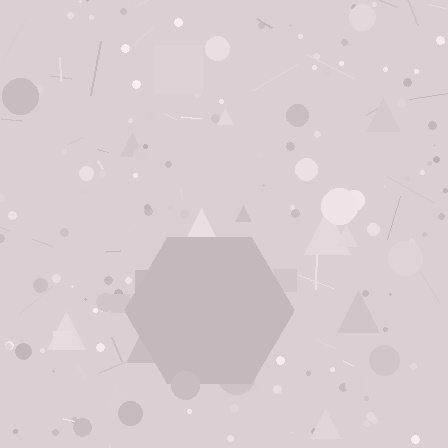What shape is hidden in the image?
A hexagon is hidden in the image.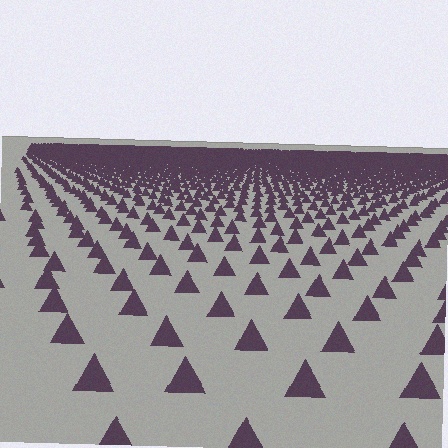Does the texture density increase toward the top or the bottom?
Density increases toward the top.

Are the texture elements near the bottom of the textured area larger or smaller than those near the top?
Larger. Near the bottom, elements are closer to the viewer and appear at a bigger on-screen size.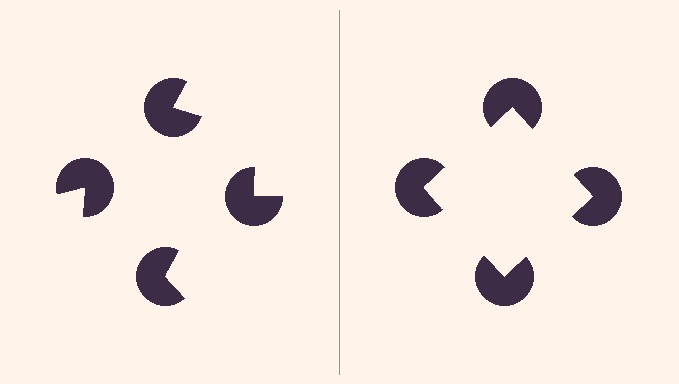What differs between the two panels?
The pac-man discs are positioned identically on both sides; only the wedge orientations differ. On the right they align to a square; on the left they are misaligned.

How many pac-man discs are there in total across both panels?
8 — 4 on each side.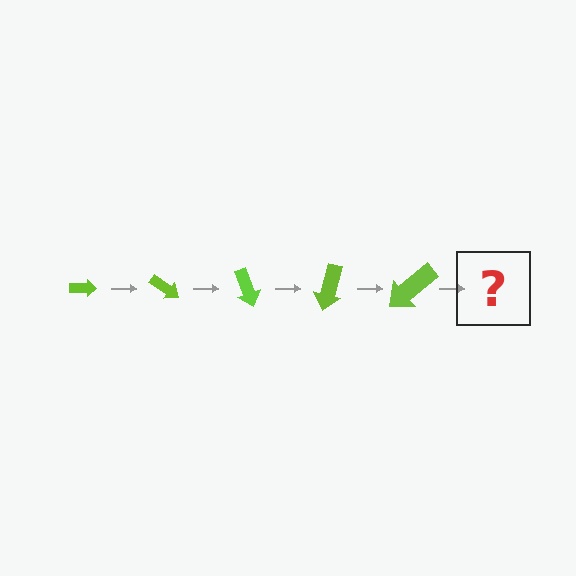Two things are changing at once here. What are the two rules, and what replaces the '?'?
The two rules are that the arrow grows larger each step and it rotates 35 degrees each step. The '?' should be an arrow, larger than the previous one and rotated 175 degrees from the start.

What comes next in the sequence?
The next element should be an arrow, larger than the previous one and rotated 175 degrees from the start.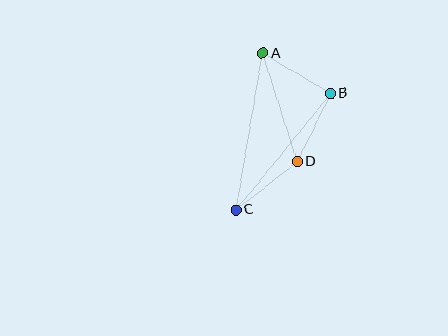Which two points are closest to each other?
Points B and D are closest to each other.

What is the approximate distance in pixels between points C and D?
The distance between C and D is approximately 78 pixels.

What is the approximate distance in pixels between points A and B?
The distance between A and B is approximately 79 pixels.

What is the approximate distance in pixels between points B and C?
The distance between B and C is approximately 150 pixels.